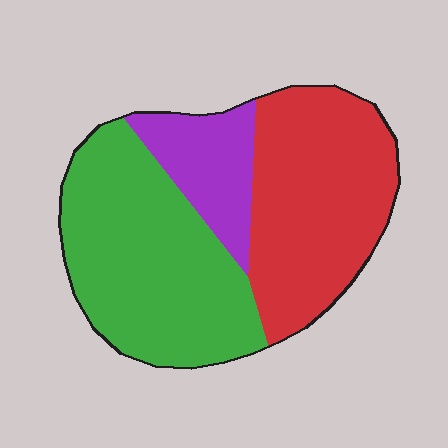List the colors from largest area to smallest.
From largest to smallest: green, red, purple.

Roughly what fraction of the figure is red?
Red takes up between a third and a half of the figure.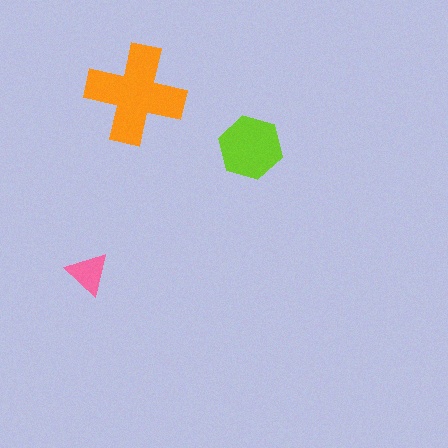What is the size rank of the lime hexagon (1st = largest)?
2nd.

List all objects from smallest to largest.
The pink triangle, the lime hexagon, the orange cross.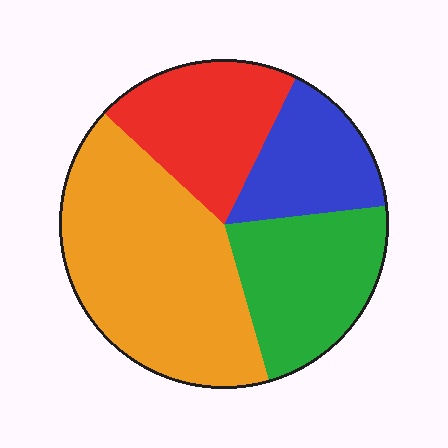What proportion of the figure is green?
Green takes up about one fifth (1/5) of the figure.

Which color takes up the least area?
Blue, at roughly 15%.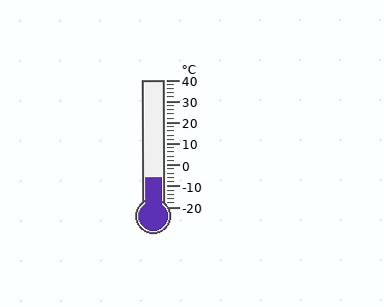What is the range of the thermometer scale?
The thermometer scale ranges from -20°C to 40°C.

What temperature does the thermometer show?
The thermometer shows approximately -6°C.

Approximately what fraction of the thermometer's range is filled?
The thermometer is filled to approximately 25% of its range.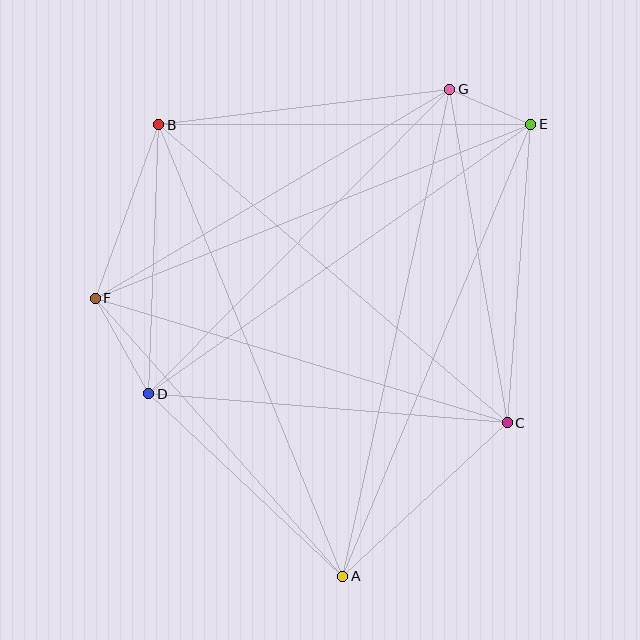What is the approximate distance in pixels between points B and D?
The distance between B and D is approximately 269 pixels.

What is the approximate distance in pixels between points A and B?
The distance between A and B is approximately 487 pixels.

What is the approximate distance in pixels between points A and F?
The distance between A and F is approximately 372 pixels.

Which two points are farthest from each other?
Points A and G are farthest from each other.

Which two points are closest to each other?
Points E and G are closest to each other.